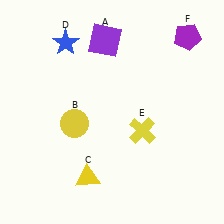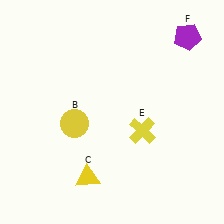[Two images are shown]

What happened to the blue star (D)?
The blue star (D) was removed in Image 2. It was in the top-left area of Image 1.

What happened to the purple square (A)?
The purple square (A) was removed in Image 2. It was in the top-left area of Image 1.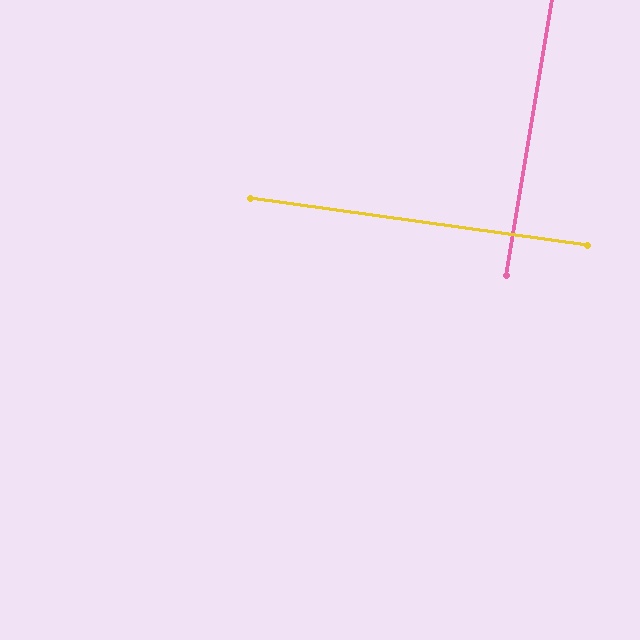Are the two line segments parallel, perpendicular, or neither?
Perpendicular — they meet at approximately 89°.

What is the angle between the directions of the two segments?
Approximately 89 degrees.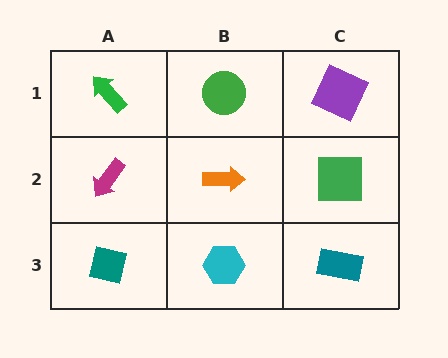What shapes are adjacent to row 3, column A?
A magenta arrow (row 2, column A), a cyan hexagon (row 3, column B).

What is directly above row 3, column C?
A green square.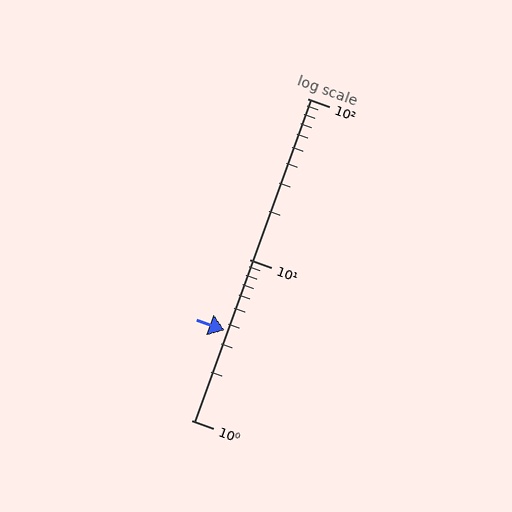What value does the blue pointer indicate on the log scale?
The pointer indicates approximately 3.6.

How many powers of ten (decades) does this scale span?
The scale spans 2 decades, from 1 to 100.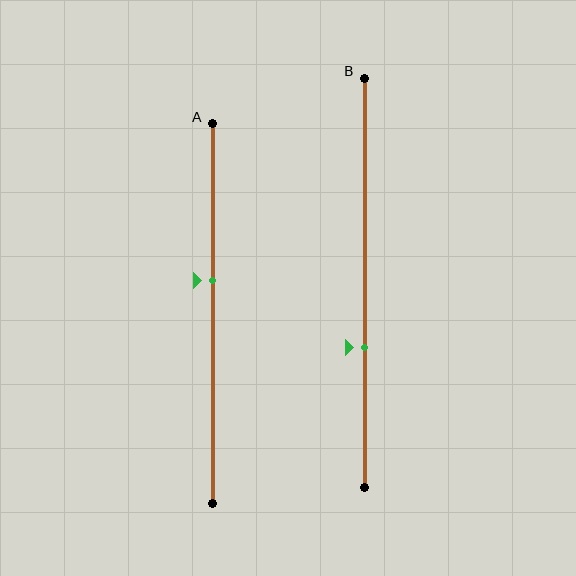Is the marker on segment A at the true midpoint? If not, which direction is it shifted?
No, the marker on segment A is shifted upward by about 9% of the segment length.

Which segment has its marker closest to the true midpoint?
Segment A has its marker closest to the true midpoint.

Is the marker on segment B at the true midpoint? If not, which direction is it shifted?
No, the marker on segment B is shifted downward by about 16% of the segment length.